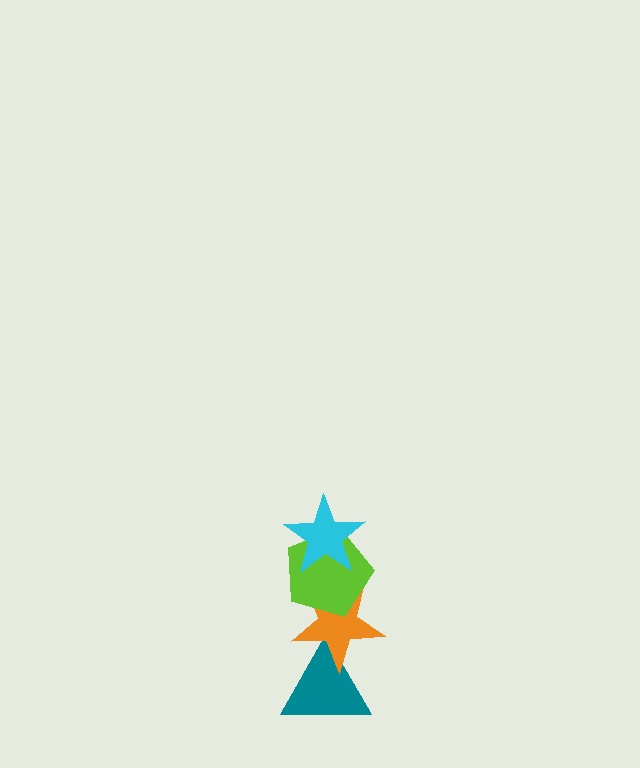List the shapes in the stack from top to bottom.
From top to bottom: the cyan star, the lime pentagon, the orange star, the teal triangle.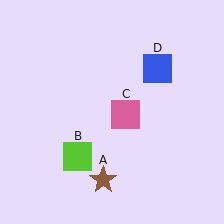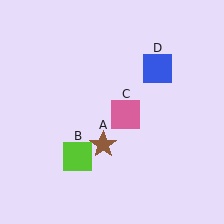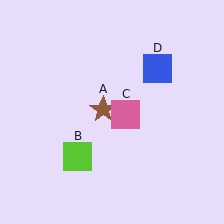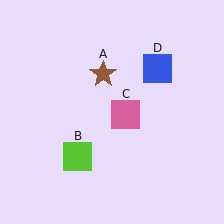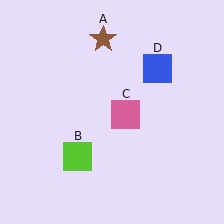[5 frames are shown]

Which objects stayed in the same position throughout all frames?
Lime square (object B) and pink square (object C) and blue square (object D) remained stationary.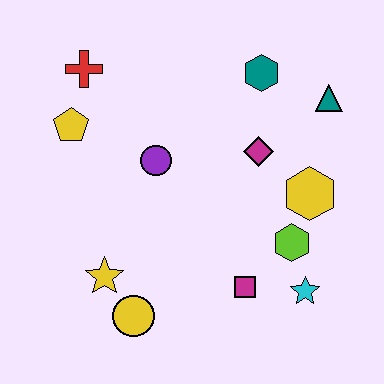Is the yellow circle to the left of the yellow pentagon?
No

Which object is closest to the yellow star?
The yellow circle is closest to the yellow star.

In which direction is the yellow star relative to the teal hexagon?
The yellow star is below the teal hexagon.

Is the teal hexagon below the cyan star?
No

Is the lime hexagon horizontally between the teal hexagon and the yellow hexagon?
Yes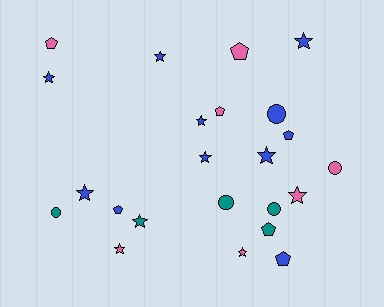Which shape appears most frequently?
Star, with 11 objects.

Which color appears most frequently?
Blue, with 11 objects.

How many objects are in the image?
There are 23 objects.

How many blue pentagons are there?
There are 3 blue pentagons.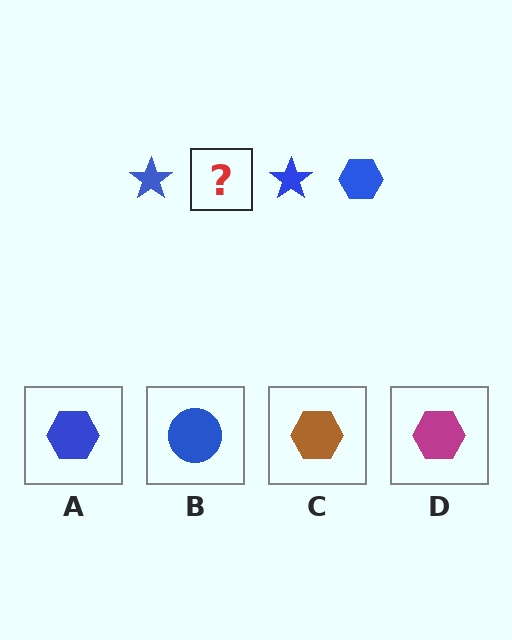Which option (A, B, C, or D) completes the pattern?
A.